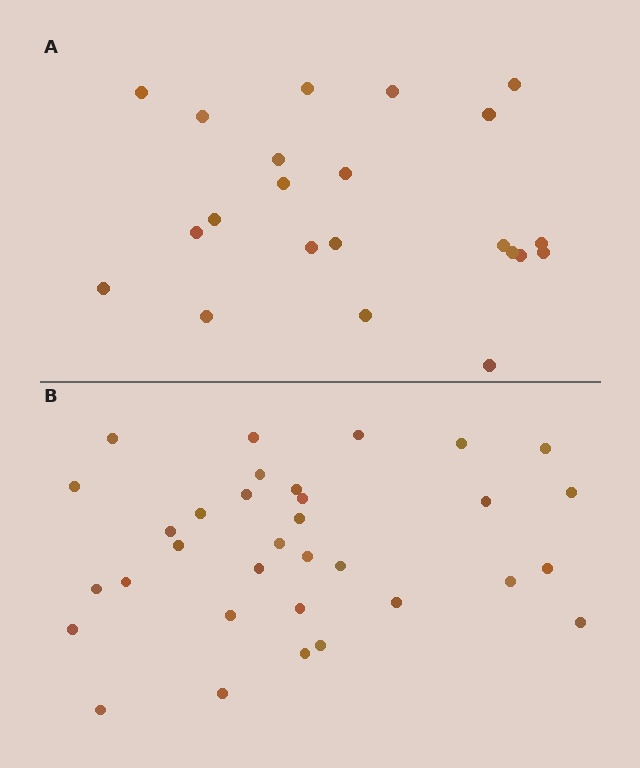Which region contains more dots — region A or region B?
Region B (the bottom region) has more dots.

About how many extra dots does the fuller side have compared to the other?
Region B has roughly 12 or so more dots than region A.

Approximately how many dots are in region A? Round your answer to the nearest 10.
About 20 dots. (The exact count is 22, which rounds to 20.)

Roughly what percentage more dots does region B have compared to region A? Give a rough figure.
About 50% more.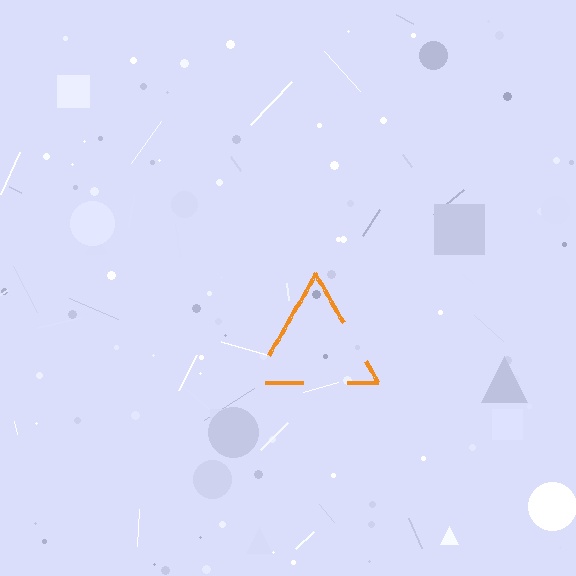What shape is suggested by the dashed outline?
The dashed outline suggests a triangle.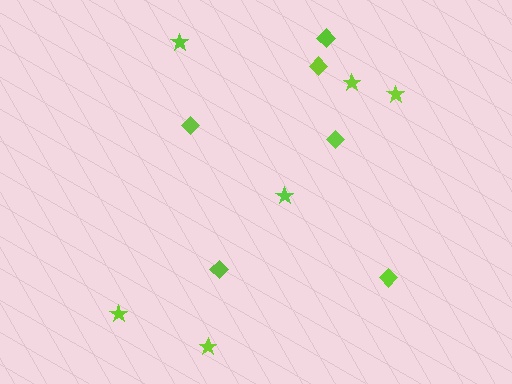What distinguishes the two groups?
There are 2 groups: one group of stars (6) and one group of diamonds (6).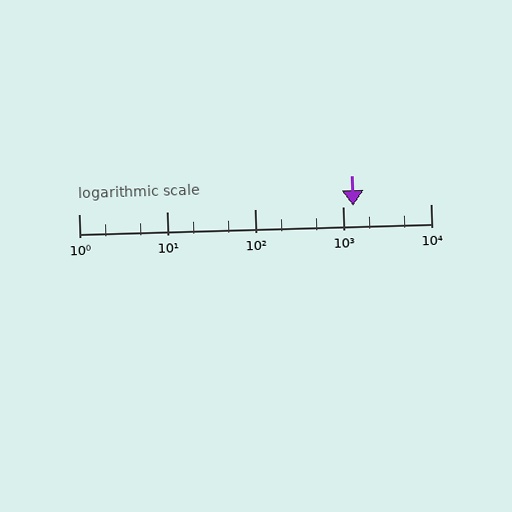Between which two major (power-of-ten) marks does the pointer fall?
The pointer is between 1000 and 10000.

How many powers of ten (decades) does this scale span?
The scale spans 4 decades, from 1 to 10000.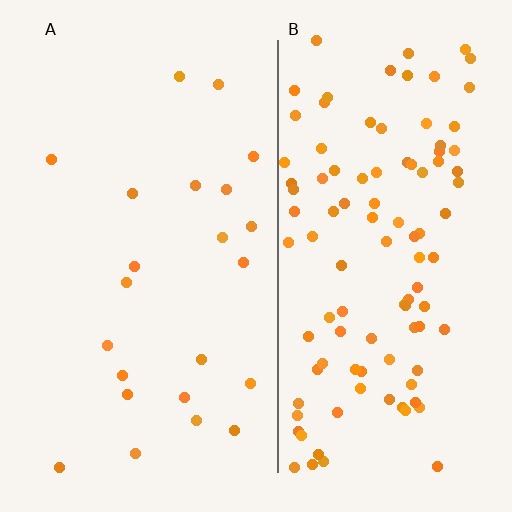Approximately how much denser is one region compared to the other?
Approximately 4.7× — region B over region A.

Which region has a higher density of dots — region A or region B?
B (the right).